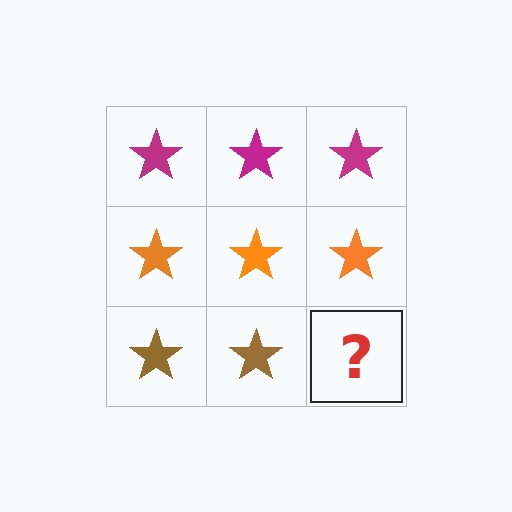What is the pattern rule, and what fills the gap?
The rule is that each row has a consistent color. The gap should be filled with a brown star.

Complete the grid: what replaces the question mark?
The question mark should be replaced with a brown star.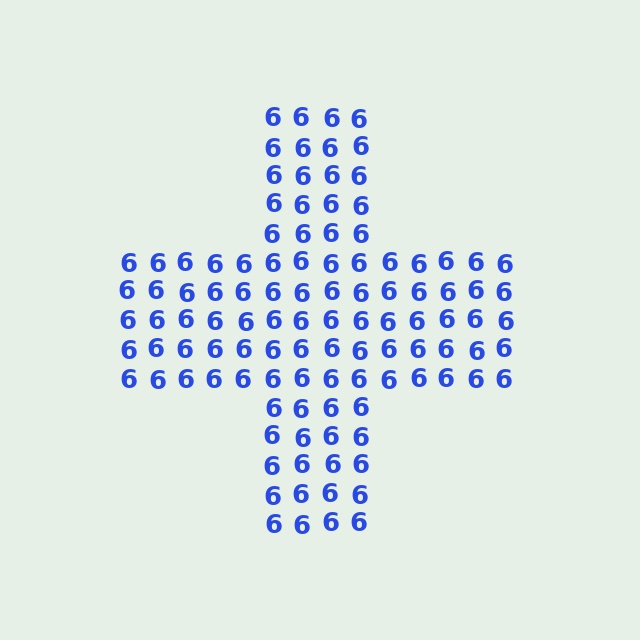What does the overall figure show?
The overall figure shows a cross.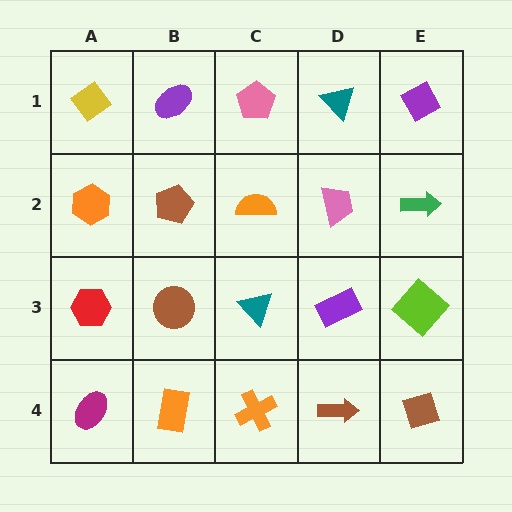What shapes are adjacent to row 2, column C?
A pink pentagon (row 1, column C), a teal triangle (row 3, column C), a brown pentagon (row 2, column B), a pink trapezoid (row 2, column D).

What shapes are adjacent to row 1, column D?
A pink trapezoid (row 2, column D), a pink pentagon (row 1, column C), a purple diamond (row 1, column E).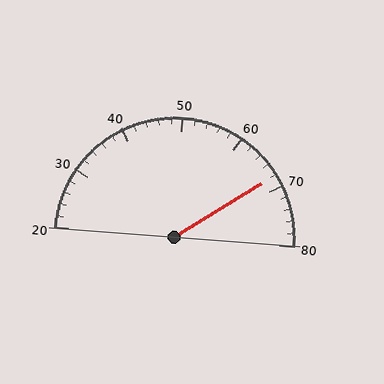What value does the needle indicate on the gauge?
The needle indicates approximately 68.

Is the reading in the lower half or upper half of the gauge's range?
The reading is in the upper half of the range (20 to 80).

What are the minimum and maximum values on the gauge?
The gauge ranges from 20 to 80.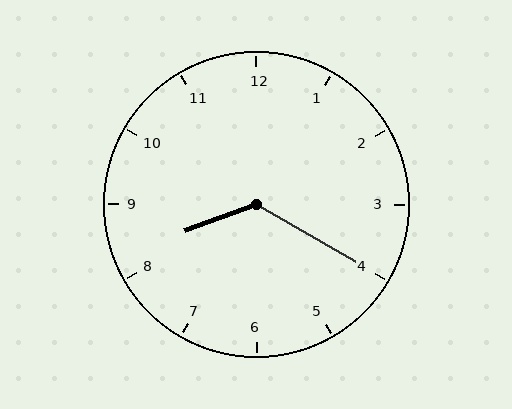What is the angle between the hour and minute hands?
Approximately 130 degrees.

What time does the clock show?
8:20.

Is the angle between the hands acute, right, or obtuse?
It is obtuse.